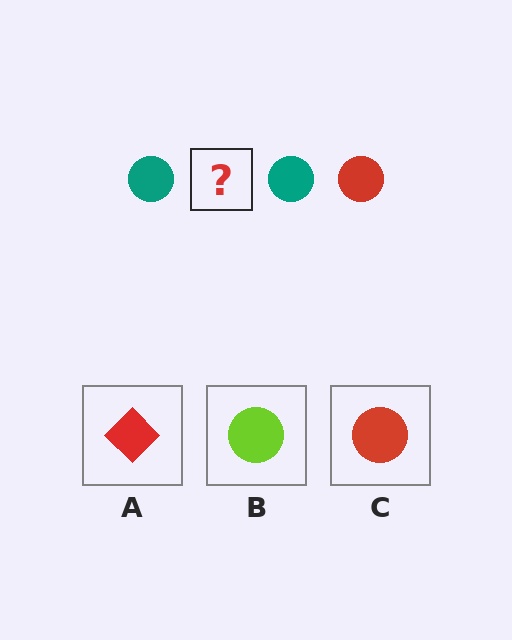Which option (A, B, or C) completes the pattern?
C.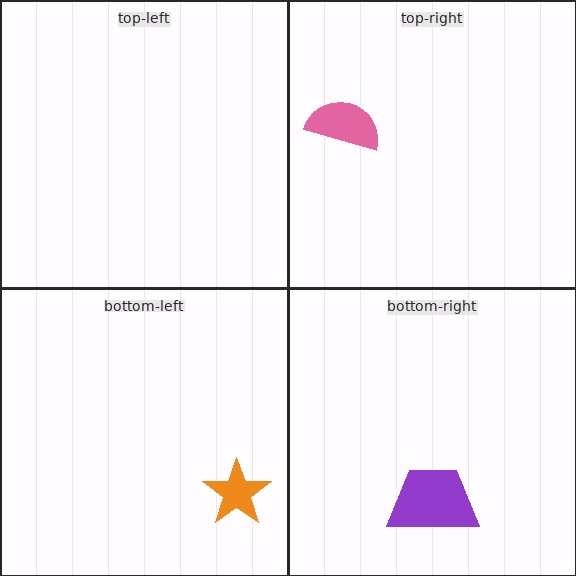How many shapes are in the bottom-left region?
1.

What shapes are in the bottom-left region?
The orange star.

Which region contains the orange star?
The bottom-left region.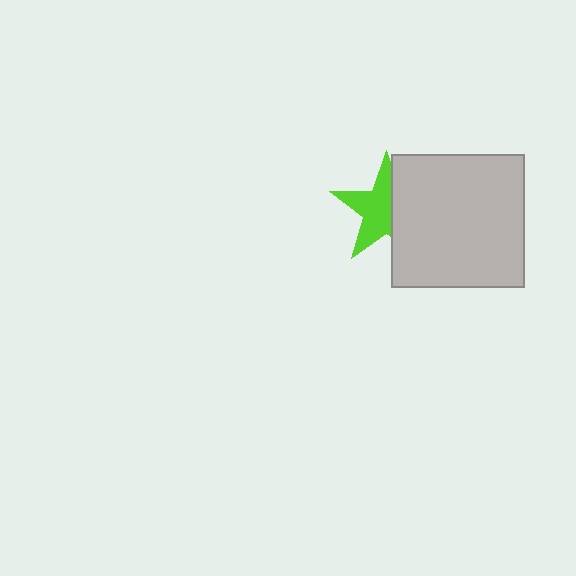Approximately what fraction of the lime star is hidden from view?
Roughly 40% of the lime star is hidden behind the light gray rectangle.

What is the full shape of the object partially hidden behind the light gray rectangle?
The partially hidden object is a lime star.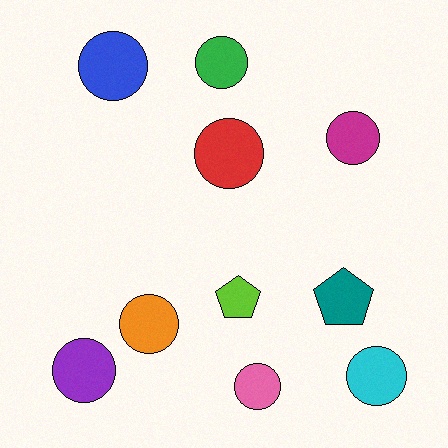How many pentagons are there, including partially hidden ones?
There are 2 pentagons.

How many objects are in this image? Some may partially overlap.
There are 10 objects.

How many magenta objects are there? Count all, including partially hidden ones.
There is 1 magenta object.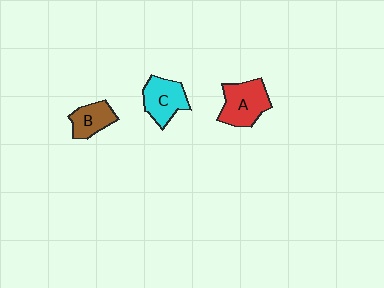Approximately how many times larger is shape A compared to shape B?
Approximately 1.5 times.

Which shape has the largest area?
Shape A (red).